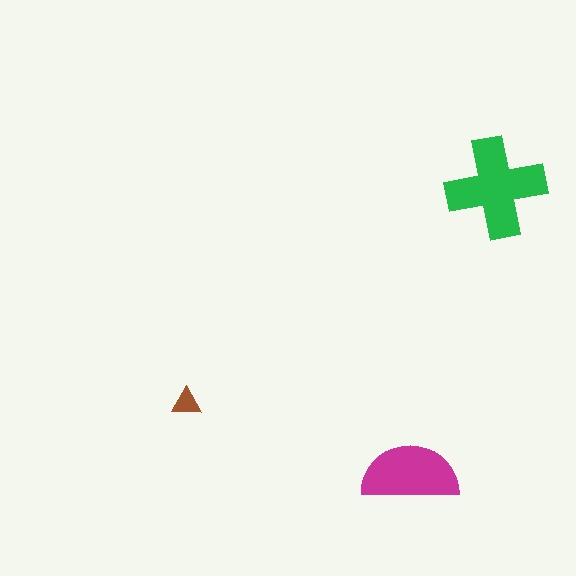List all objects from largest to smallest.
The green cross, the magenta semicircle, the brown triangle.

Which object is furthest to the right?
The green cross is rightmost.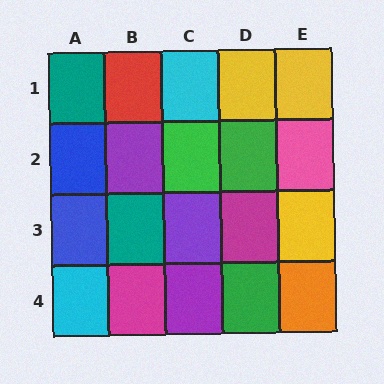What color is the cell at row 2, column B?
Purple.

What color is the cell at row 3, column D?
Magenta.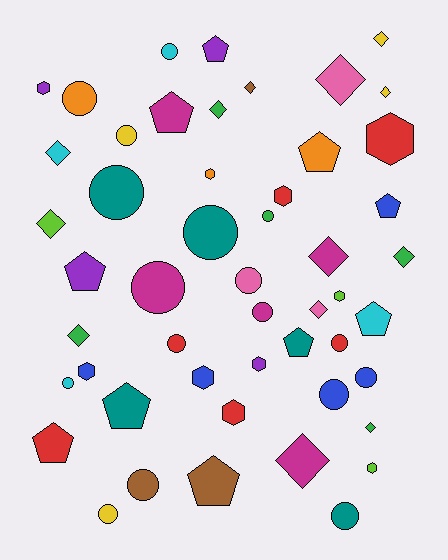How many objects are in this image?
There are 50 objects.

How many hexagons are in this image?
There are 10 hexagons.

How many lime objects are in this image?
There are 3 lime objects.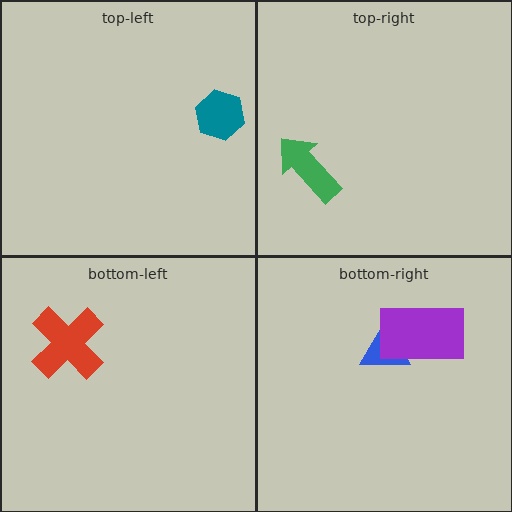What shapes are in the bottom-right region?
The blue triangle, the purple rectangle.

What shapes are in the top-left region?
The teal hexagon.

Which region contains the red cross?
The bottom-left region.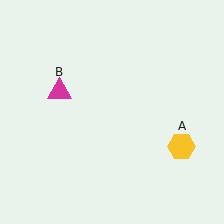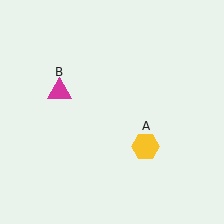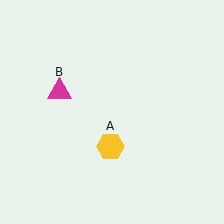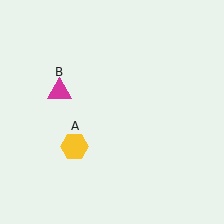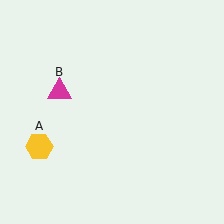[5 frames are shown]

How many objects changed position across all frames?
1 object changed position: yellow hexagon (object A).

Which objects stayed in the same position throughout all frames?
Magenta triangle (object B) remained stationary.